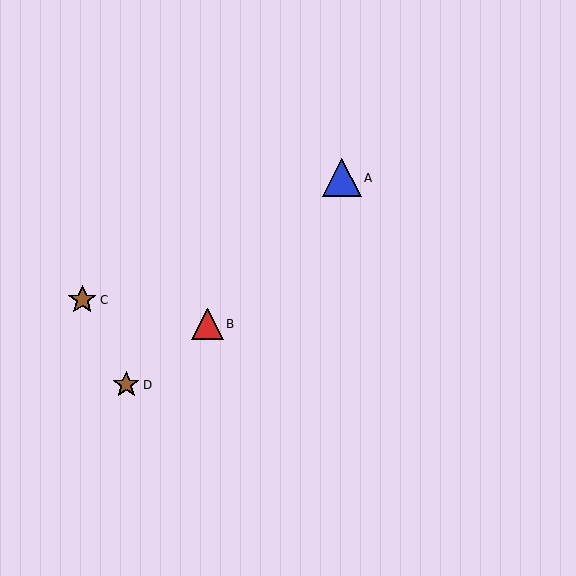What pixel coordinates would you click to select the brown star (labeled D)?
Click at (126, 385) to select the brown star D.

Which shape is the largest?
The blue triangle (labeled A) is the largest.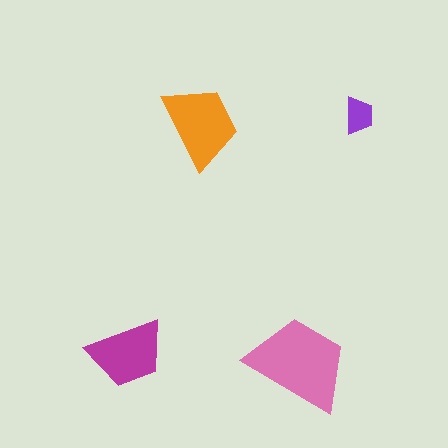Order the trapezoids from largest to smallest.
the pink one, the orange one, the magenta one, the purple one.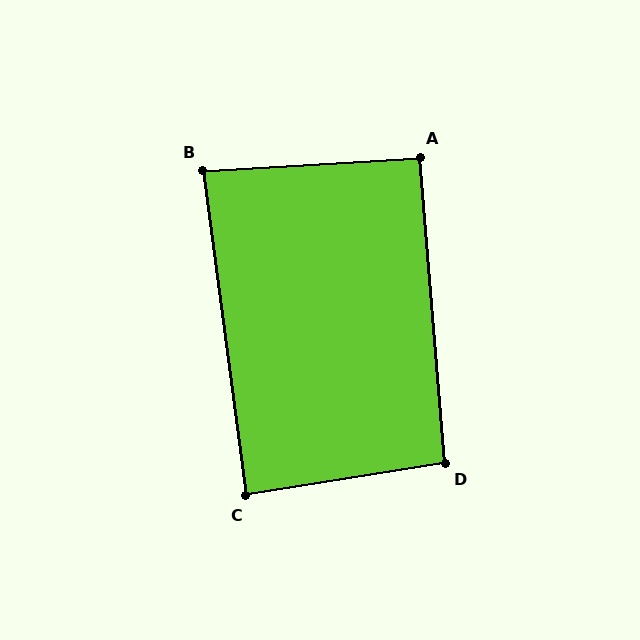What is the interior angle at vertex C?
Approximately 88 degrees (approximately right).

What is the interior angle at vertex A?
Approximately 92 degrees (approximately right).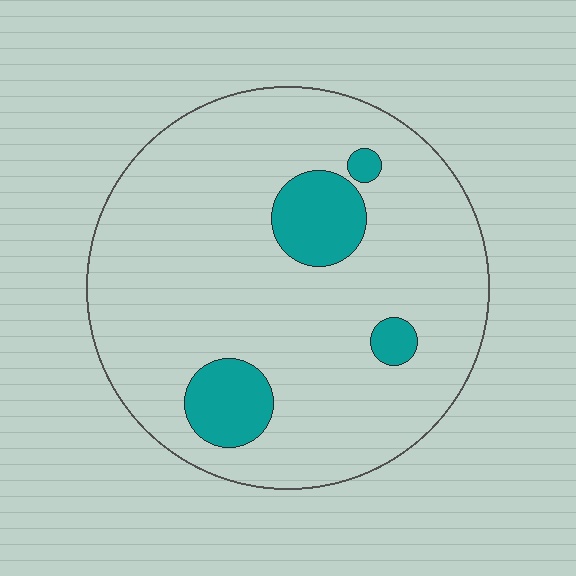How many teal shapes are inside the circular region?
4.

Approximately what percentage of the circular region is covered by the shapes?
Approximately 15%.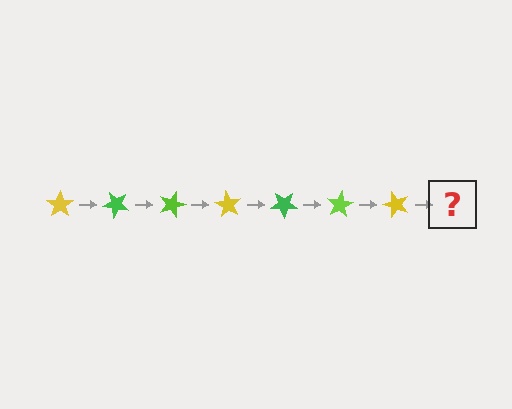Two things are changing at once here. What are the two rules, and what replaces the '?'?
The two rules are that it rotates 45 degrees each step and the color cycles through yellow, green, and lime. The '?' should be a green star, rotated 315 degrees from the start.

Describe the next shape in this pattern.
It should be a green star, rotated 315 degrees from the start.